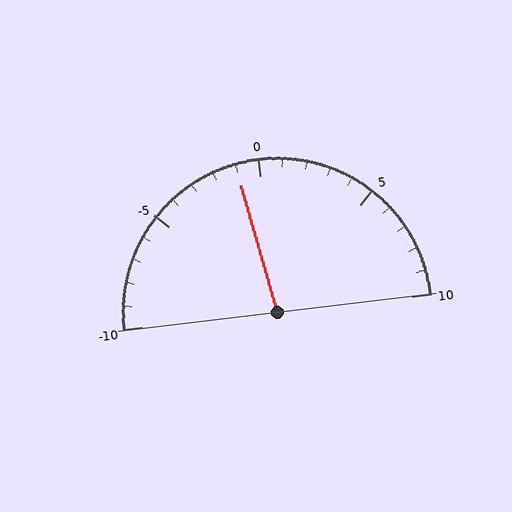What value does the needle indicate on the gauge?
The needle indicates approximately -1.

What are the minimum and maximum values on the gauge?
The gauge ranges from -10 to 10.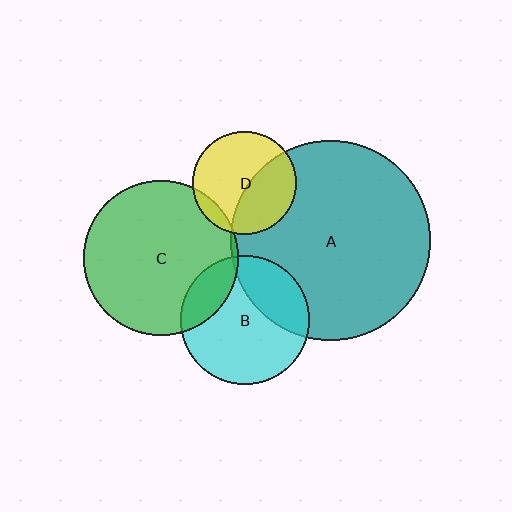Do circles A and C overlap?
Yes.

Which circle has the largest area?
Circle A (teal).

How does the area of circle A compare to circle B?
Approximately 2.4 times.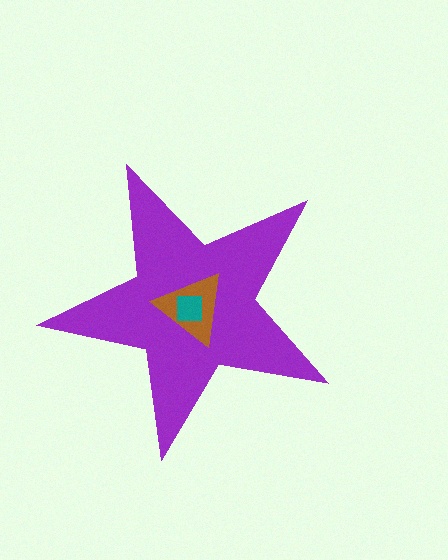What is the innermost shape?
The teal square.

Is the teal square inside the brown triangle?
Yes.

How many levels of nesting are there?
3.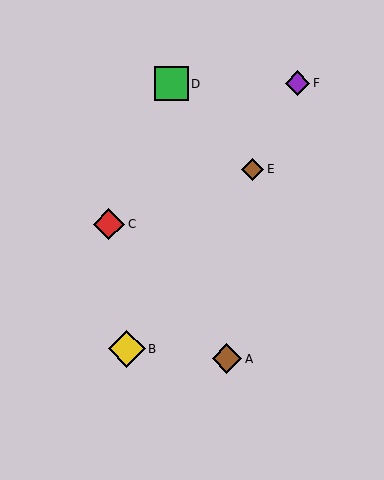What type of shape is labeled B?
Shape B is a yellow diamond.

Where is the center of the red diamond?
The center of the red diamond is at (109, 224).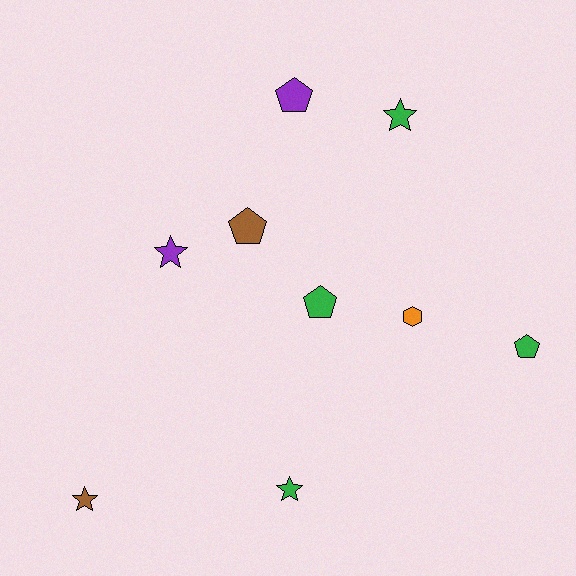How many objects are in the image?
There are 9 objects.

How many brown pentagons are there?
There is 1 brown pentagon.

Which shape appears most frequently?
Star, with 4 objects.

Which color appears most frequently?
Green, with 4 objects.